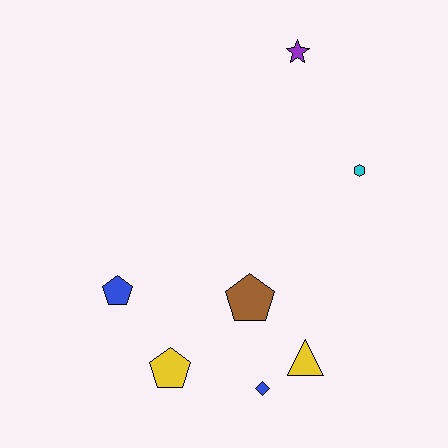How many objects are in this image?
There are 7 objects.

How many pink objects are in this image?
There are no pink objects.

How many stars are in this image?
There is 1 star.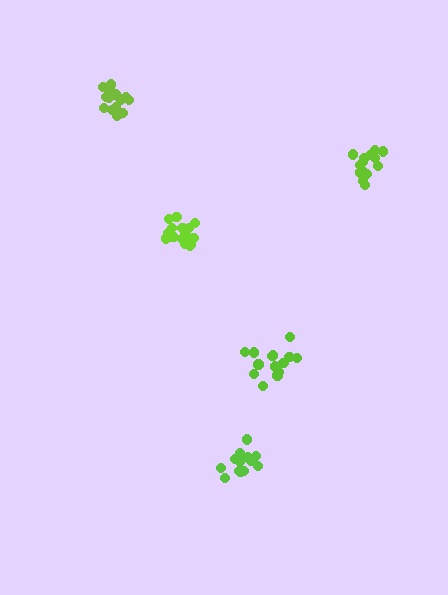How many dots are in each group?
Group 1: 17 dots, Group 2: 14 dots, Group 3: 14 dots, Group 4: 17 dots, Group 5: 15 dots (77 total).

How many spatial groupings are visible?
There are 5 spatial groupings.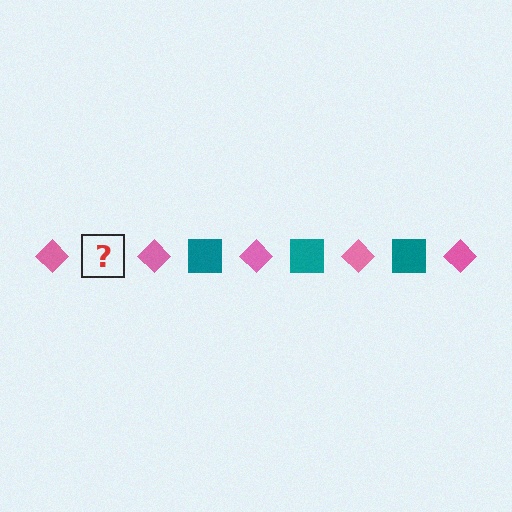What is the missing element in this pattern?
The missing element is a teal square.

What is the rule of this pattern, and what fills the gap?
The rule is that the pattern alternates between pink diamond and teal square. The gap should be filled with a teal square.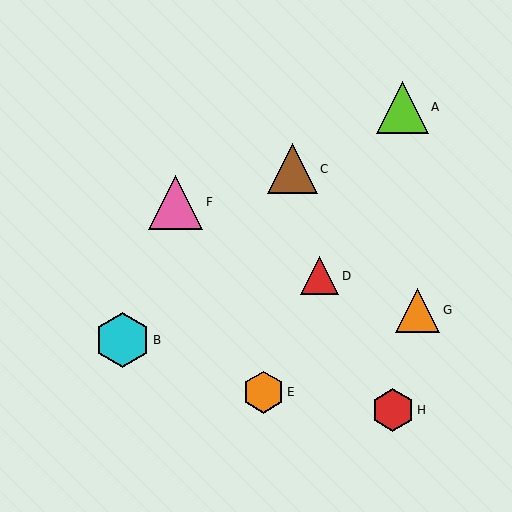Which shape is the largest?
The cyan hexagon (labeled B) is the largest.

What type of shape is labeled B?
Shape B is a cyan hexagon.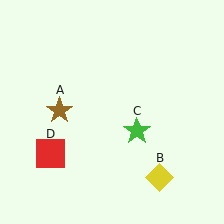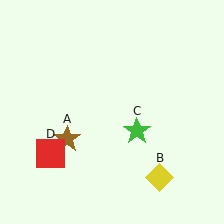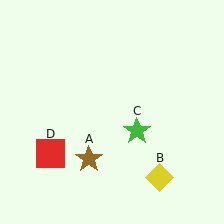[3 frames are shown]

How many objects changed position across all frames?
1 object changed position: brown star (object A).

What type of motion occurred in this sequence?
The brown star (object A) rotated counterclockwise around the center of the scene.